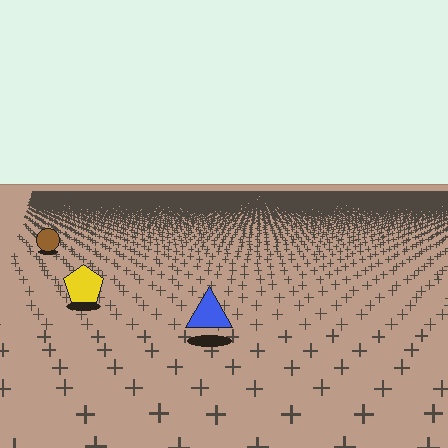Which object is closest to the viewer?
The blue triangle is closest. The texture marks near it are larger and more spread out.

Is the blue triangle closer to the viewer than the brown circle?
Yes. The blue triangle is closer — you can tell from the texture gradient: the ground texture is coarser near it.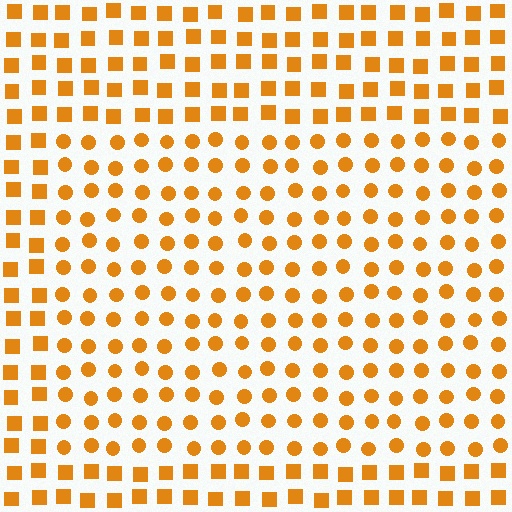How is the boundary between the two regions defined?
The boundary is defined by a change in element shape: circles inside vs. squares outside. All elements share the same color and spacing.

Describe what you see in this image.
The image is filled with small orange elements arranged in a uniform grid. A rectangle-shaped region contains circles, while the surrounding area contains squares. The boundary is defined purely by the change in element shape.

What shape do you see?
I see a rectangle.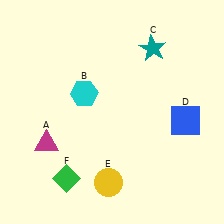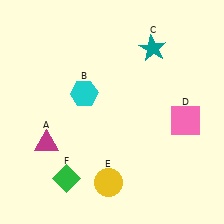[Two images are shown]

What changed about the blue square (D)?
In Image 1, D is blue. In Image 2, it changed to pink.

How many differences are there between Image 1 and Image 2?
There is 1 difference between the two images.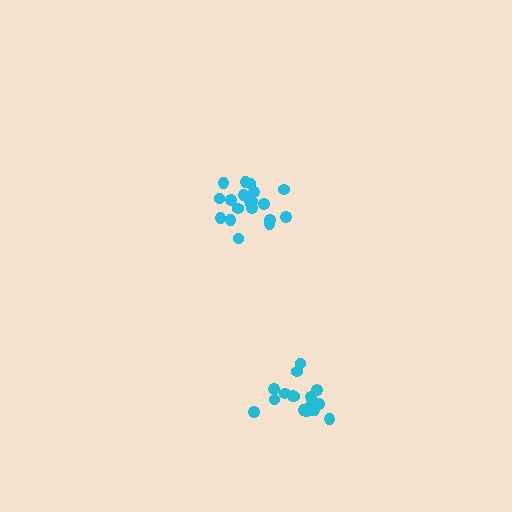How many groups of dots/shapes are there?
There are 2 groups.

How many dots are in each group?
Group 1: 17 dots, Group 2: 20 dots (37 total).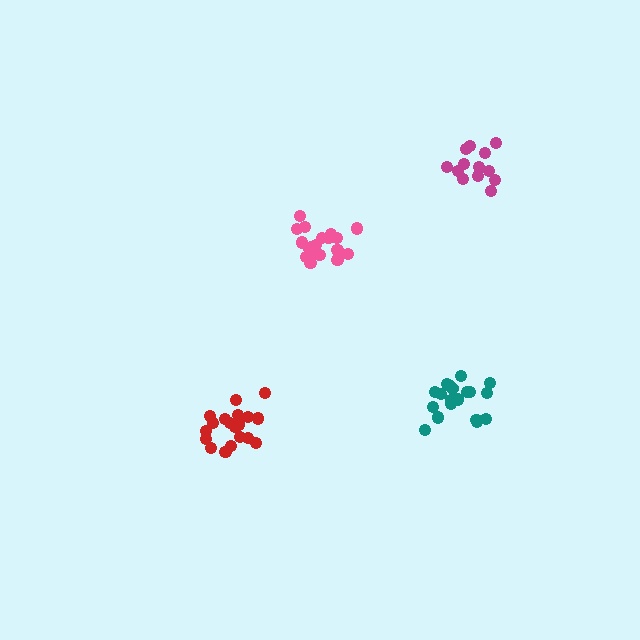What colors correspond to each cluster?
The clusters are colored: pink, red, magenta, teal.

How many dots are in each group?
Group 1: 19 dots, Group 2: 19 dots, Group 3: 13 dots, Group 4: 19 dots (70 total).